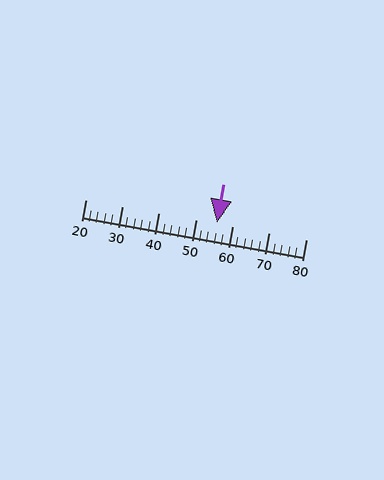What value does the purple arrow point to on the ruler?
The purple arrow points to approximately 56.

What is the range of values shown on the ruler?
The ruler shows values from 20 to 80.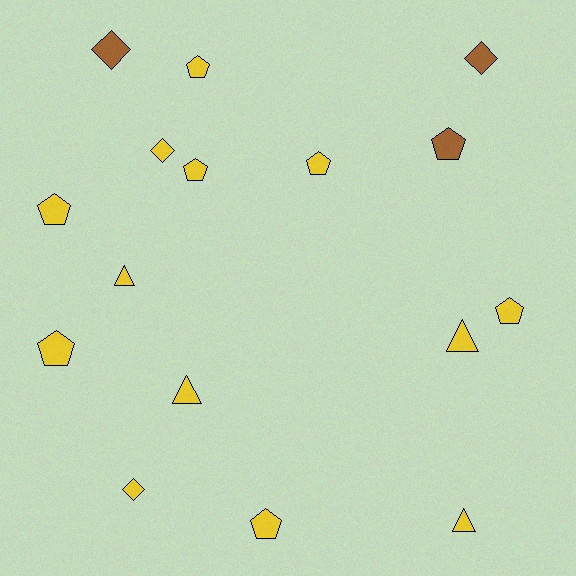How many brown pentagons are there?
There is 1 brown pentagon.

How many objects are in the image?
There are 16 objects.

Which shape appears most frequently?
Pentagon, with 8 objects.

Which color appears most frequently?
Yellow, with 13 objects.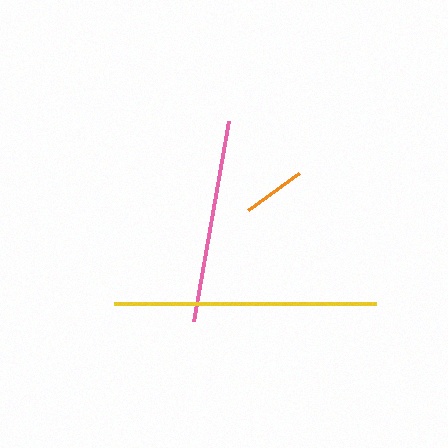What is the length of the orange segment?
The orange segment is approximately 63 pixels long.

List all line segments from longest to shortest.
From longest to shortest: yellow, pink, orange.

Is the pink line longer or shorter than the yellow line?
The yellow line is longer than the pink line.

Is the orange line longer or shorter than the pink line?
The pink line is longer than the orange line.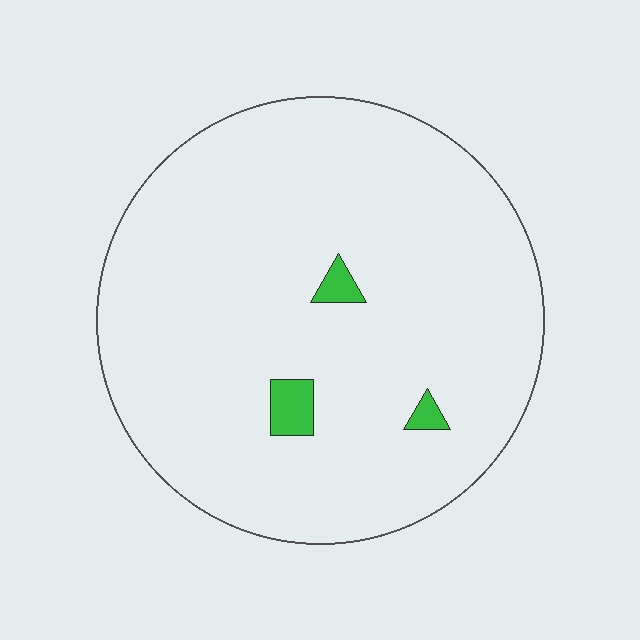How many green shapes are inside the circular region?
3.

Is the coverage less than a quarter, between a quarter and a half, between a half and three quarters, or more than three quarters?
Less than a quarter.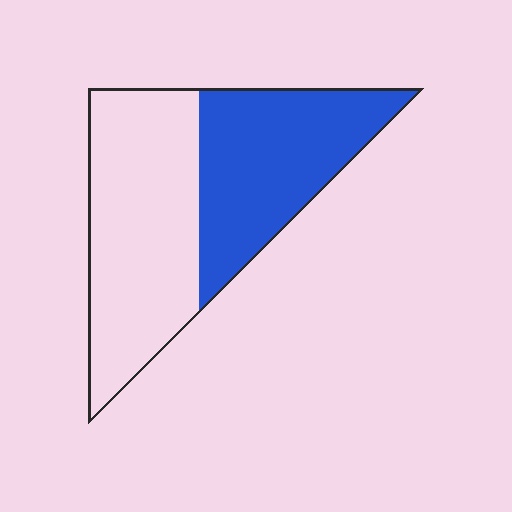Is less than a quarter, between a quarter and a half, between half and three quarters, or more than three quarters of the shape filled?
Between a quarter and a half.